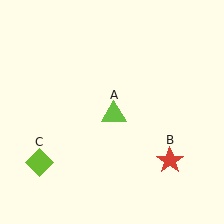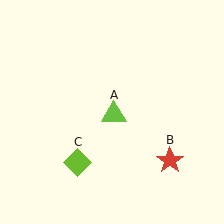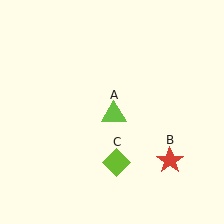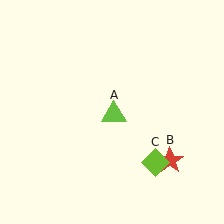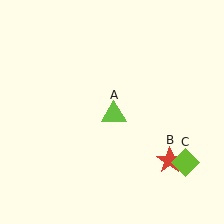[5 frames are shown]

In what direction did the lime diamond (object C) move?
The lime diamond (object C) moved right.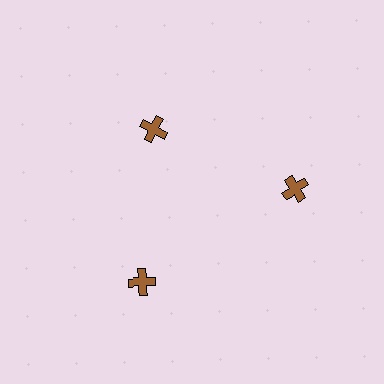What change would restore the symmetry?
The symmetry would be restored by moving it outward, back onto the ring so that all 3 crosses sit at equal angles and equal distance from the center.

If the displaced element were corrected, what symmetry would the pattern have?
It would have 3-fold rotational symmetry — the pattern would map onto itself every 120 degrees.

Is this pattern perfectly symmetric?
No. The 3 brown crosses are arranged in a ring, but one element near the 11 o'clock position is pulled inward toward the center, breaking the 3-fold rotational symmetry.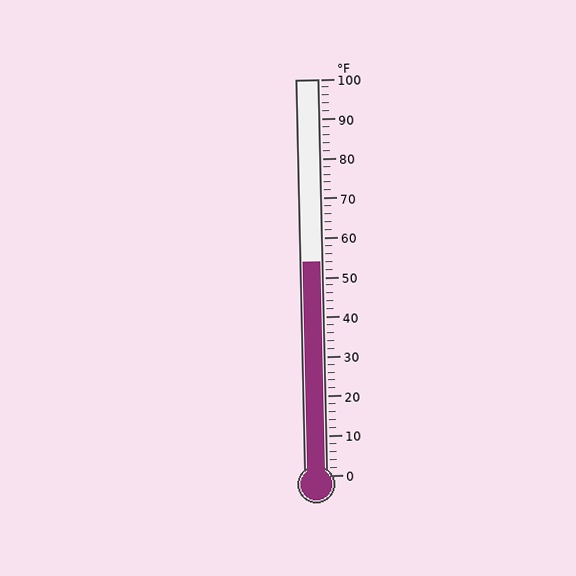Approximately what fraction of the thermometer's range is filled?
The thermometer is filled to approximately 55% of its range.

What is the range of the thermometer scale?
The thermometer scale ranges from 0°F to 100°F.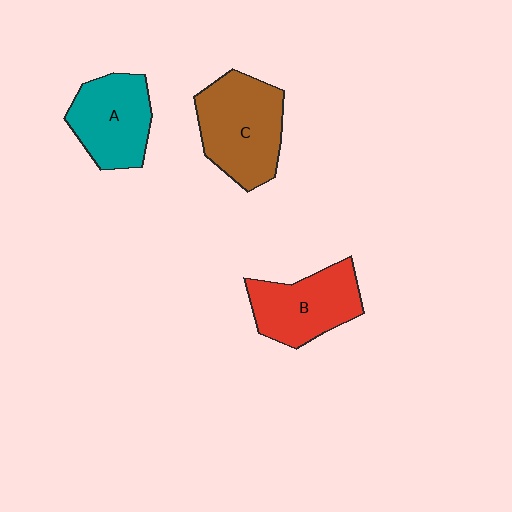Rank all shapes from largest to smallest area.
From largest to smallest: C (brown), B (red), A (teal).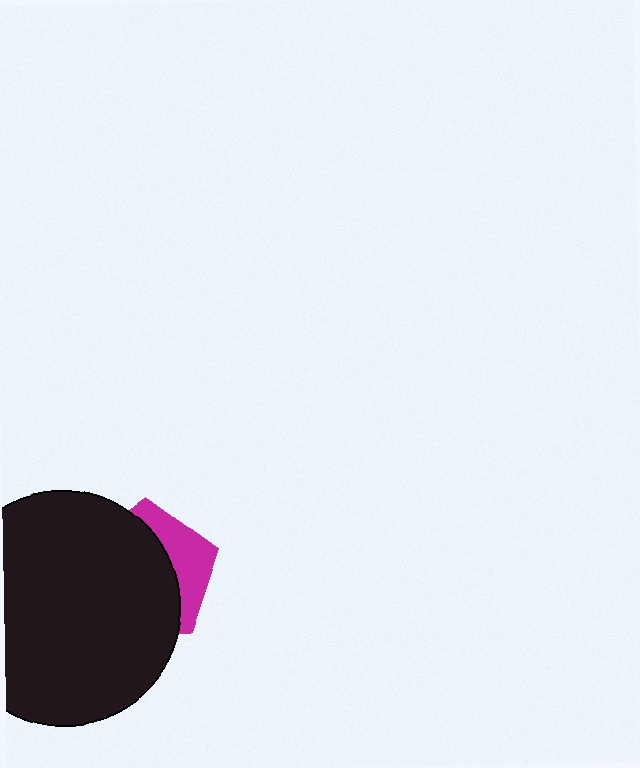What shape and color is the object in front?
The object in front is a black circle.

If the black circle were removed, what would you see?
You would see the complete magenta pentagon.